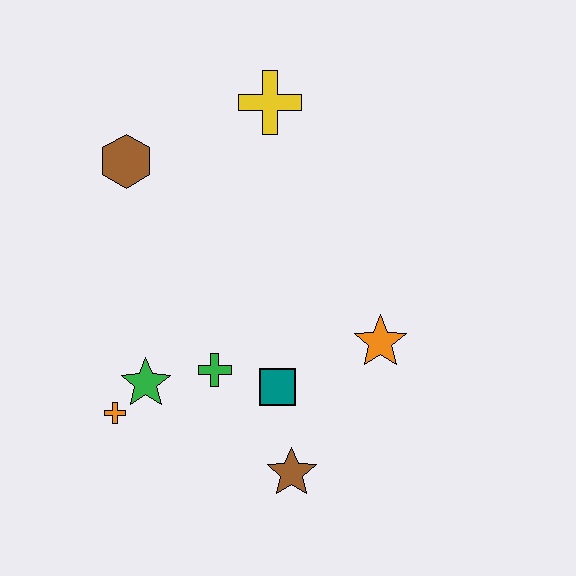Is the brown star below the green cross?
Yes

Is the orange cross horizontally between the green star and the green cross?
No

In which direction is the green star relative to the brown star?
The green star is to the left of the brown star.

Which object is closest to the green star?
The orange cross is closest to the green star.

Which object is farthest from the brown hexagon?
The brown star is farthest from the brown hexagon.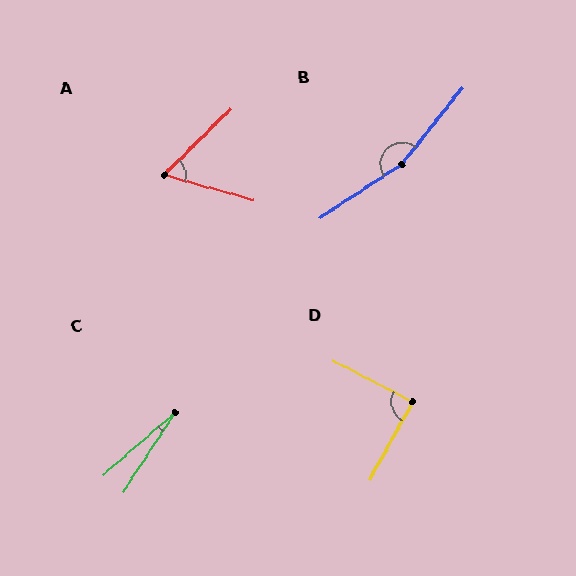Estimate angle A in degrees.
Approximately 60 degrees.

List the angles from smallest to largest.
C (16°), A (60°), D (89°), B (162°).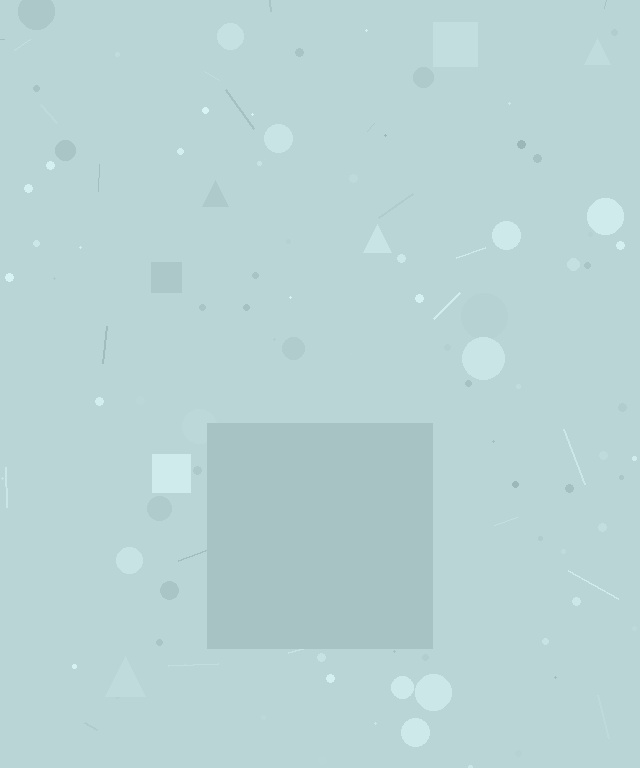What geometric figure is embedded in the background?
A square is embedded in the background.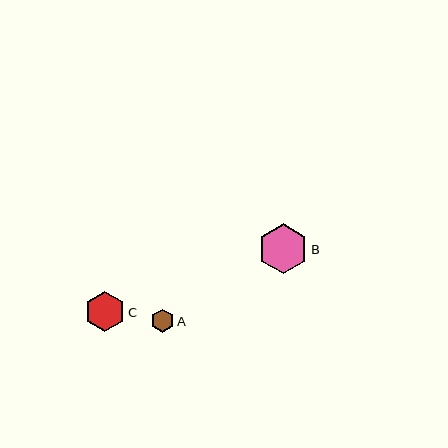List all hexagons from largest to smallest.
From largest to smallest: B, C, A.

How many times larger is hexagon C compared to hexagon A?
Hexagon C is approximately 1.8 times the size of hexagon A.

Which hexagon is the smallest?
Hexagon A is the smallest with a size of approximately 23 pixels.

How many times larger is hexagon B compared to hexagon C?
Hexagon B is approximately 1.2 times the size of hexagon C.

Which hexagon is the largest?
Hexagon B is the largest with a size of approximately 50 pixels.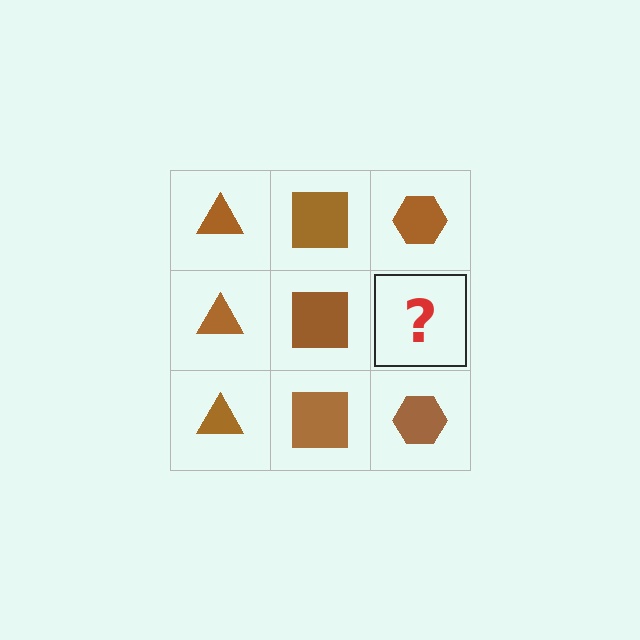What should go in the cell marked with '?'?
The missing cell should contain a brown hexagon.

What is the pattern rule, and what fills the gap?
The rule is that each column has a consistent shape. The gap should be filled with a brown hexagon.